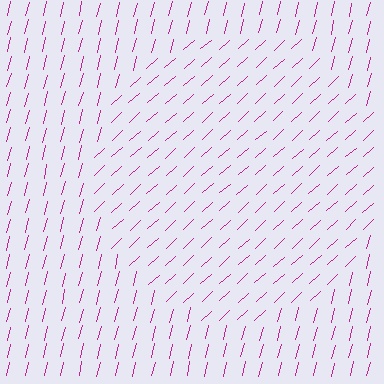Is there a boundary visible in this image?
Yes, there is a texture boundary formed by a change in line orientation.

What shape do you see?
I see a circle.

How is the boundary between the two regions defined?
The boundary is defined purely by a change in line orientation (approximately 34 degrees difference). All lines are the same color and thickness.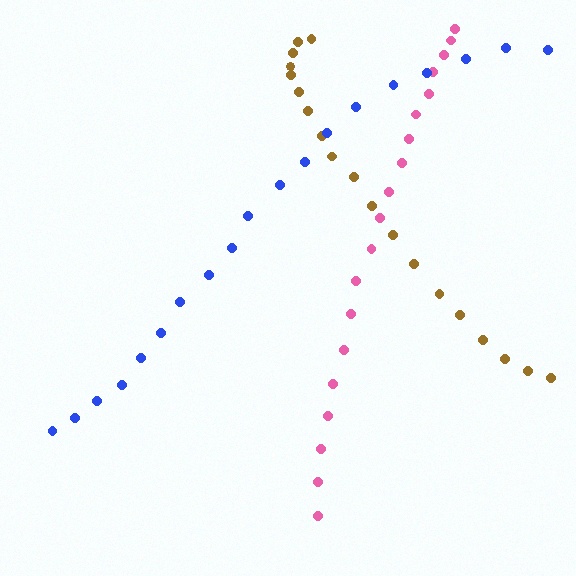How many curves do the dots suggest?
There are 3 distinct paths.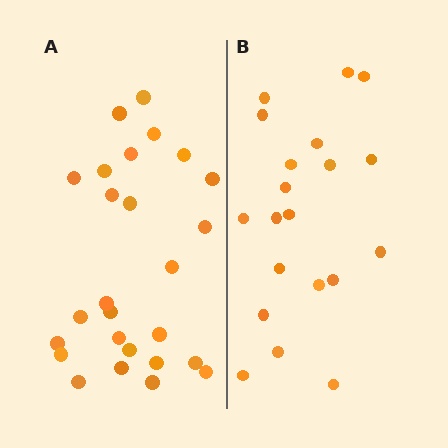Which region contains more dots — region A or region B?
Region A (the left region) has more dots.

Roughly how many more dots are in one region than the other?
Region A has about 6 more dots than region B.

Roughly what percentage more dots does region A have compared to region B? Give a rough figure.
About 30% more.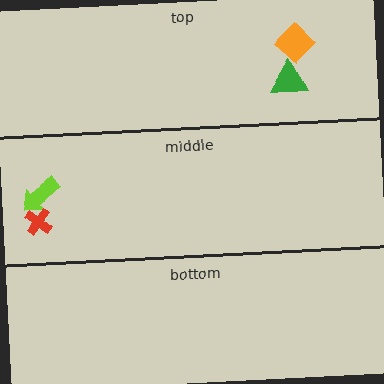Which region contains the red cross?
The middle region.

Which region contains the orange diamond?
The top region.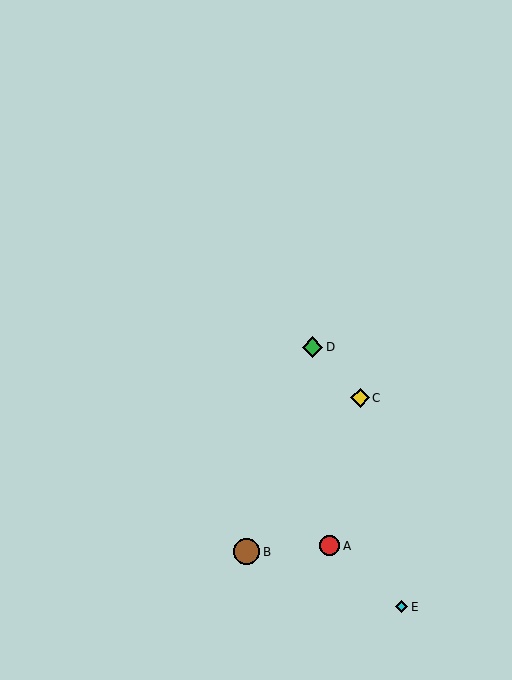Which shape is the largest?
The brown circle (labeled B) is the largest.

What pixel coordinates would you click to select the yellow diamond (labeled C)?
Click at (360, 398) to select the yellow diamond C.